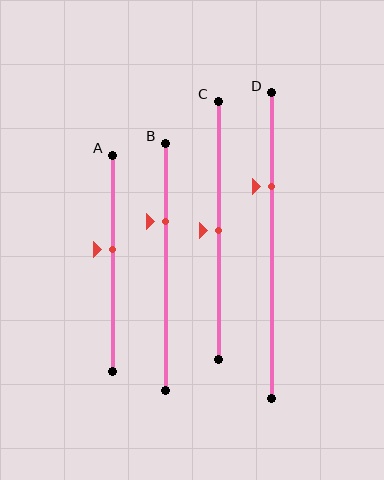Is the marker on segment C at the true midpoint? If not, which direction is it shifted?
Yes, the marker on segment C is at the true midpoint.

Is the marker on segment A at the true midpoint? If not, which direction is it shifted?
No, the marker on segment A is shifted upward by about 6% of the segment length.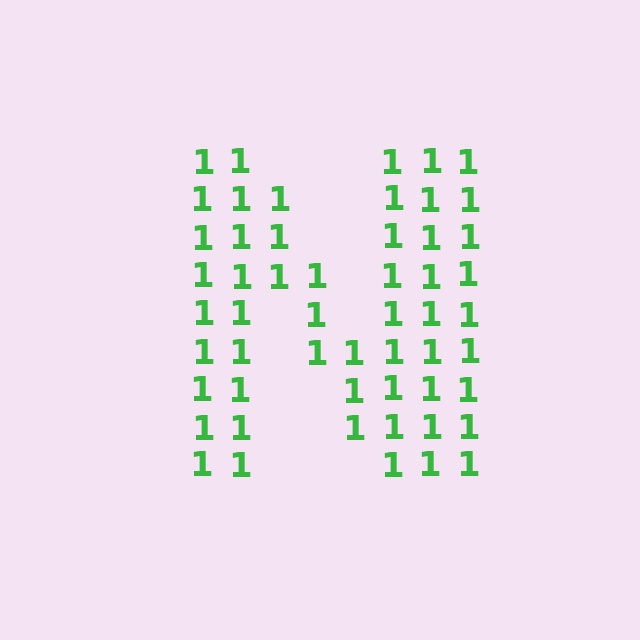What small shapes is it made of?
It is made of small digit 1's.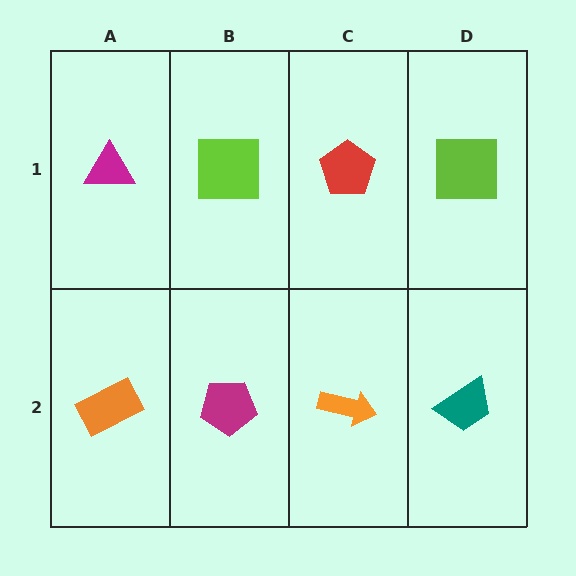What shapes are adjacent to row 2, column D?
A lime square (row 1, column D), an orange arrow (row 2, column C).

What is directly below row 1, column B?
A magenta pentagon.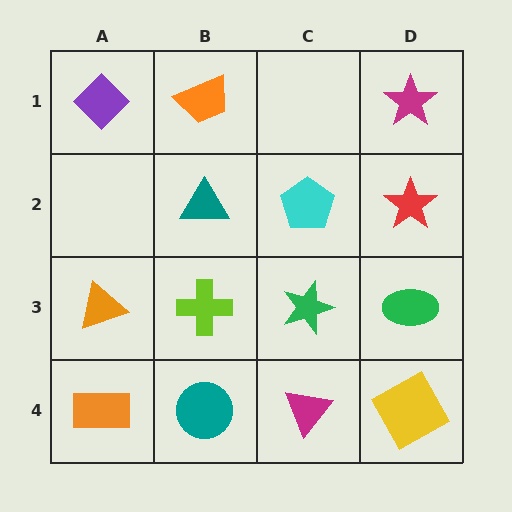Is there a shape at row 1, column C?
No, that cell is empty.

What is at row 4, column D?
A yellow square.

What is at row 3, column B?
A lime cross.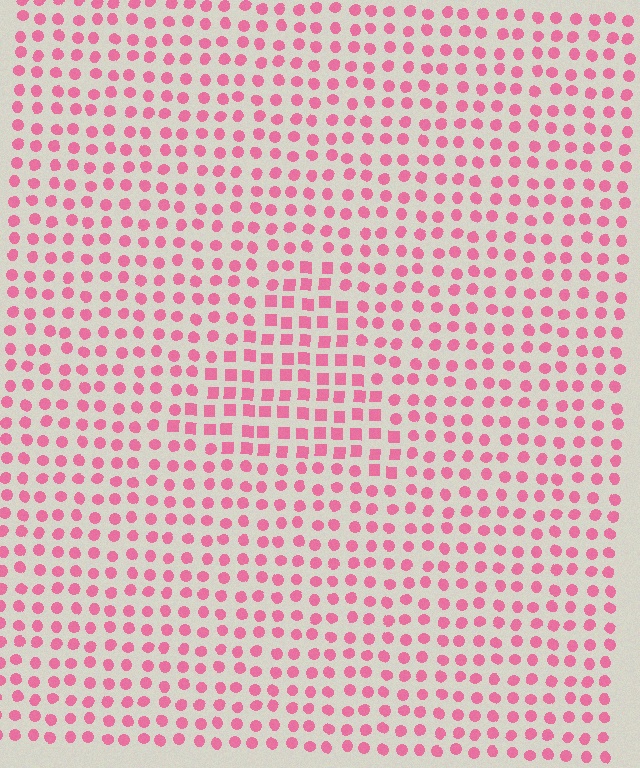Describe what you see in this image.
The image is filled with small pink elements arranged in a uniform grid. A triangle-shaped region contains squares, while the surrounding area contains circles. The boundary is defined purely by the change in element shape.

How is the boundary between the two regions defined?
The boundary is defined by a change in element shape: squares inside vs. circles outside. All elements share the same color and spacing.